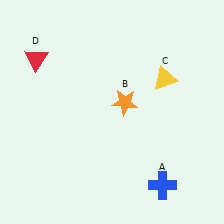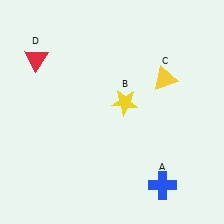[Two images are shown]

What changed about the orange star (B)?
In Image 1, B is orange. In Image 2, it changed to yellow.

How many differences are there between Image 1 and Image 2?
There is 1 difference between the two images.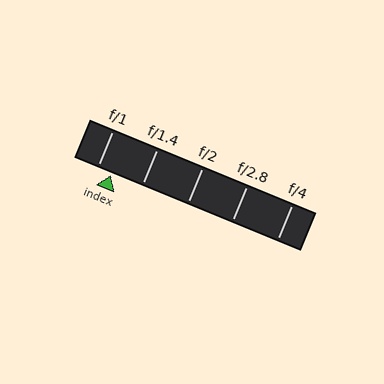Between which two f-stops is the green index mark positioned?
The index mark is between f/1 and f/1.4.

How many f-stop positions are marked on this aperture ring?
There are 5 f-stop positions marked.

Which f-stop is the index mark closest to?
The index mark is closest to f/1.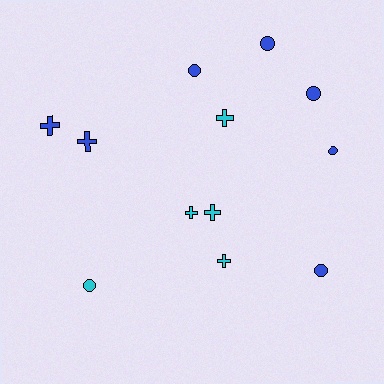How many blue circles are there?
There are 5 blue circles.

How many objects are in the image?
There are 12 objects.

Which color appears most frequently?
Blue, with 7 objects.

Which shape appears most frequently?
Circle, with 6 objects.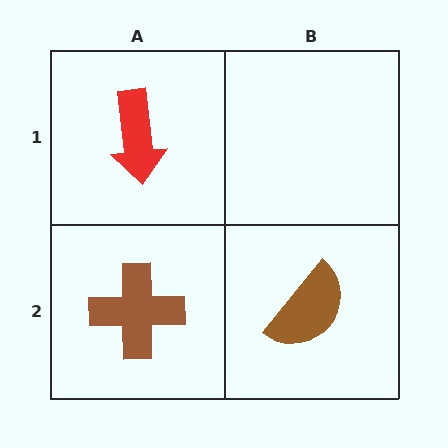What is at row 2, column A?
A brown cross.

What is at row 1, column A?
A red arrow.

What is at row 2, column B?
A brown semicircle.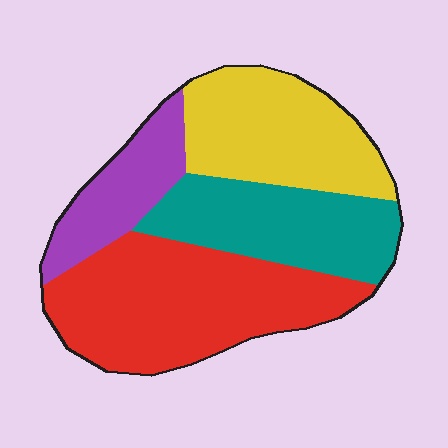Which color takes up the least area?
Purple, at roughly 15%.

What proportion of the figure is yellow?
Yellow takes up about one quarter (1/4) of the figure.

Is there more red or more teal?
Red.